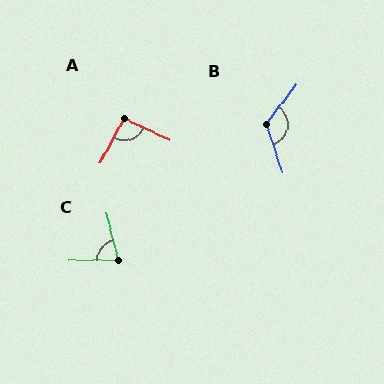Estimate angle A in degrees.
Approximately 94 degrees.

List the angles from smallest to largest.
C (77°), A (94°), B (124°).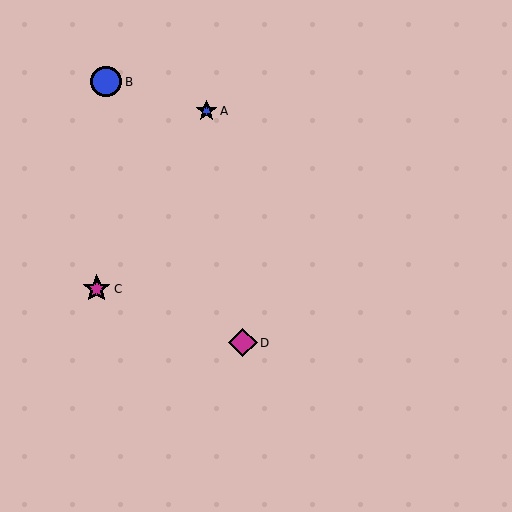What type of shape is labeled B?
Shape B is a blue circle.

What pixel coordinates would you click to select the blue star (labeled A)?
Click at (207, 111) to select the blue star A.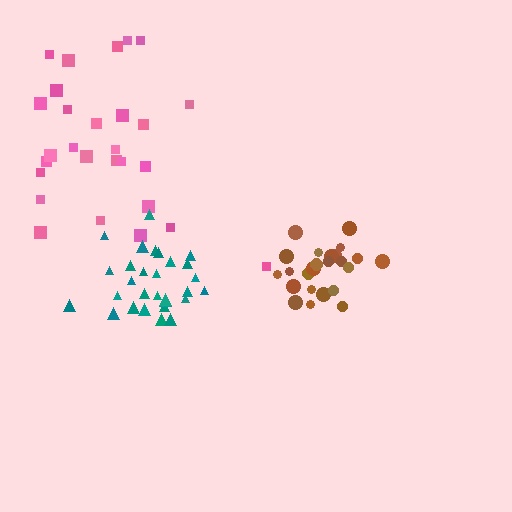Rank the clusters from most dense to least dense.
brown, teal, pink.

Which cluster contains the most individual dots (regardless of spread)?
Teal (30).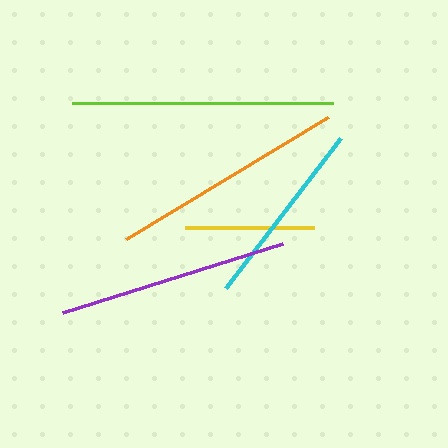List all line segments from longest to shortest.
From longest to shortest: lime, orange, purple, cyan, yellow.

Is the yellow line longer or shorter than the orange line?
The orange line is longer than the yellow line.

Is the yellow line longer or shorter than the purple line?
The purple line is longer than the yellow line.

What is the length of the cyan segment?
The cyan segment is approximately 189 pixels long.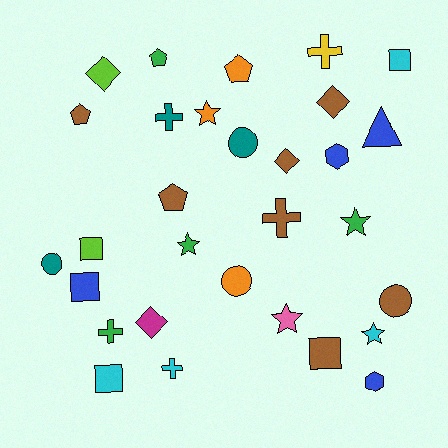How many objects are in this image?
There are 30 objects.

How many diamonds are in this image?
There are 4 diamonds.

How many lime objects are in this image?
There are 2 lime objects.